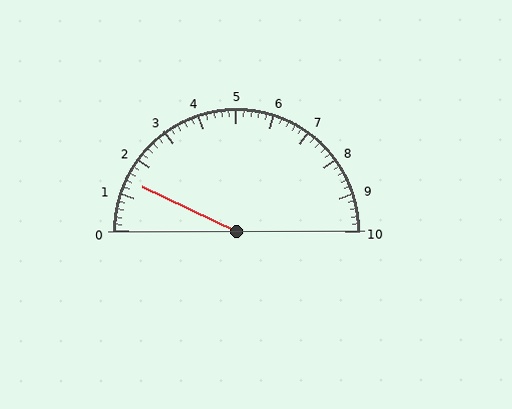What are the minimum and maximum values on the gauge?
The gauge ranges from 0 to 10.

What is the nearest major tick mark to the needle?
The nearest major tick mark is 1.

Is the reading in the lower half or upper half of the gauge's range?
The reading is in the lower half of the range (0 to 10).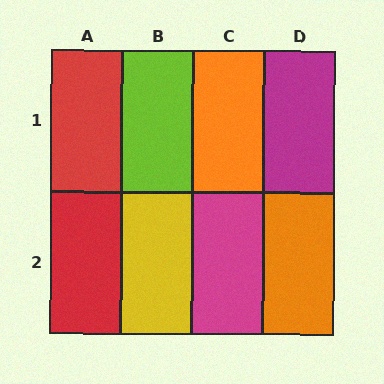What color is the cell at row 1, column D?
Magenta.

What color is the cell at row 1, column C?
Orange.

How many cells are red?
2 cells are red.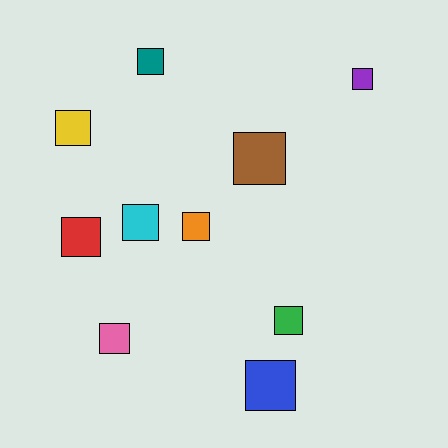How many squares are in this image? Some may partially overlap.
There are 10 squares.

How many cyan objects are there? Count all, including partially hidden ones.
There is 1 cyan object.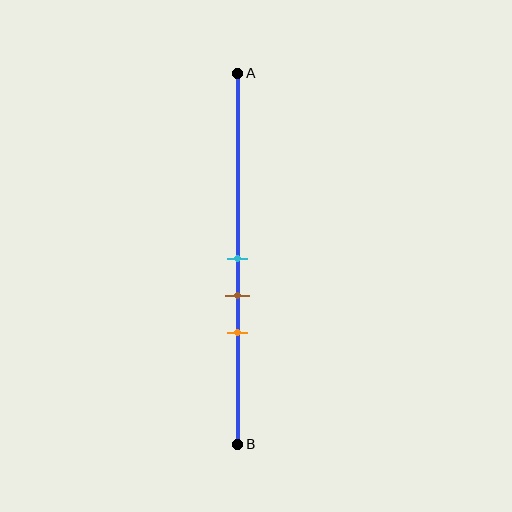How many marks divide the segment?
There are 3 marks dividing the segment.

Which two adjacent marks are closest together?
The cyan and brown marks are the closest adjacent pair.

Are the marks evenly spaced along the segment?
Yes, the marks are approximately evenly spaced.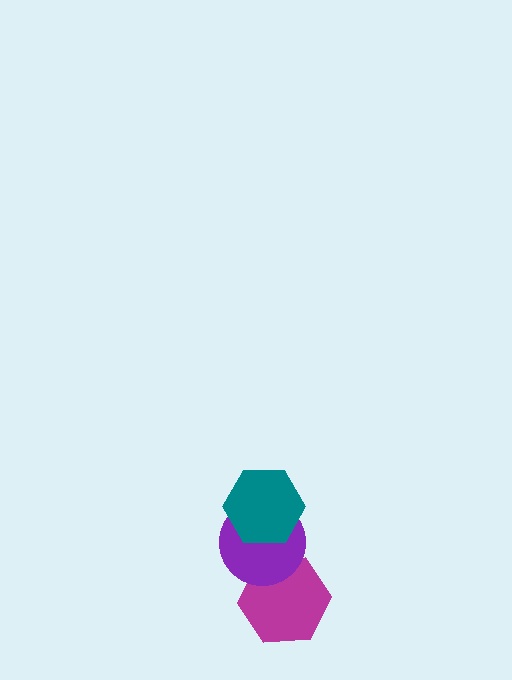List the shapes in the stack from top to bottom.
From top to bottom: the teal hexagon, the purple circle, the magenta hexagon.